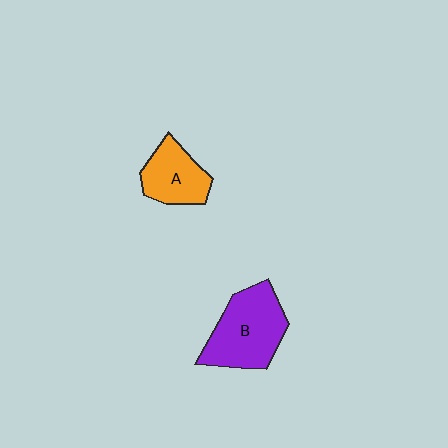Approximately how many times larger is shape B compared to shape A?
Approximately 1.5 times.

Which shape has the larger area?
Shape B (purple).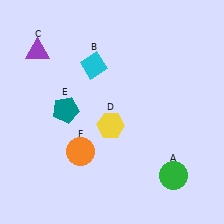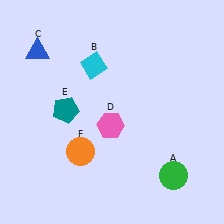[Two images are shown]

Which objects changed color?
C changed from purple to blue. D changed from yellow to pink.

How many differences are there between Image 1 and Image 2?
There are 2 differences between the two images.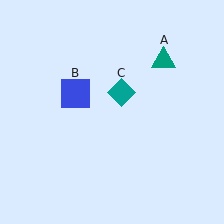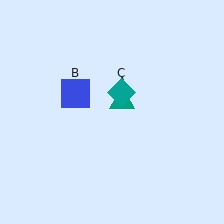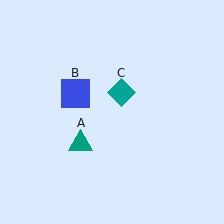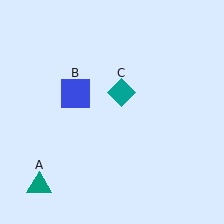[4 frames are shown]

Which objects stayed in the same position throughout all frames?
Blue square (object B) and teal diamond (object C) remained stationary.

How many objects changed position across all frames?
1 object changed position: teal triangle (object A).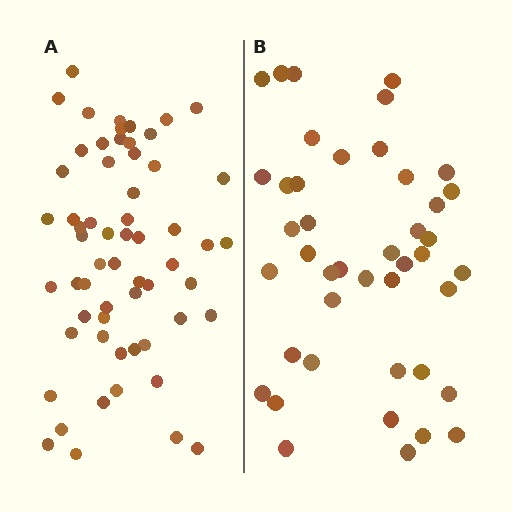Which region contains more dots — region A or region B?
Region A (the left region) has more dots.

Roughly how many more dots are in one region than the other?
Region A has approximately 15 more dots than region B.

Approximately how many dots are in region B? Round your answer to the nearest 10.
About 40 dots. (The exact count is 43, which rounds to 40.)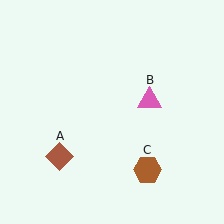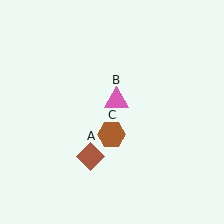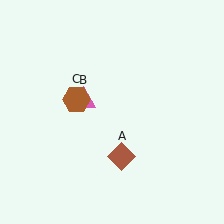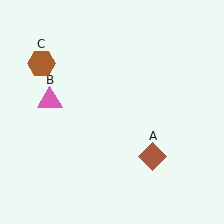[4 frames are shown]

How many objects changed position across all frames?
3 objects changed position: brown diamond (object A), pink triangle (object B), brown hexagon (object C).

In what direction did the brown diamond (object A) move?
The brown diamond (object A) moved right.